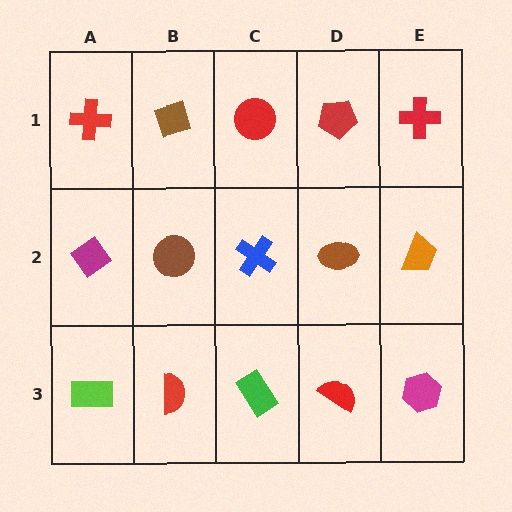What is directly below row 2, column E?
A magenta hexagon.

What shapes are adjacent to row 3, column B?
A brown circle (row 2, column B), a lime rectangle (row 3, column A), a green rectangle (row 3, column C).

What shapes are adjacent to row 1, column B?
A brown circle (row 2, column B), a red cross (row 1, column A), a red circle (row 1, column C).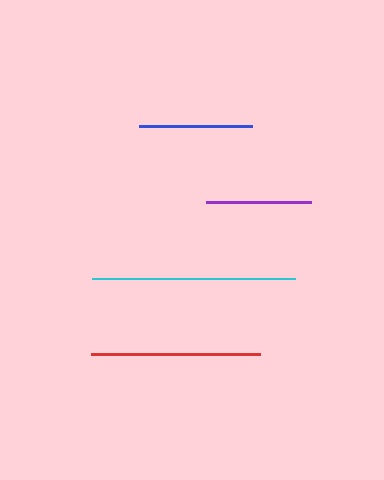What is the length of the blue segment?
The blue segment is approximately 113 pixels long.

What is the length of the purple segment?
The purple segment is approximately 105 pixels long.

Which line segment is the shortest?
The purple line is the shortest at approximately 105 pixels.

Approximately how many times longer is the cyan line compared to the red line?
The cyan line is approximately 1.2 times the length of the red line.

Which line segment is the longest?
The cyan line is the longest at approximately 203 pixels.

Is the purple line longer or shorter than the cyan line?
The cyan line is longer than the purple line.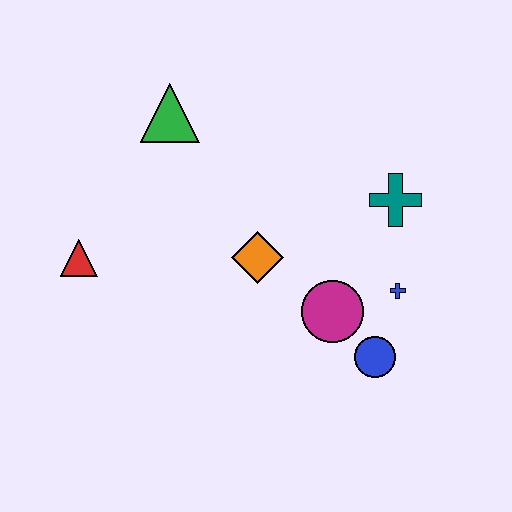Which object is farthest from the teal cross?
The red triangle is farthest from the teal cross.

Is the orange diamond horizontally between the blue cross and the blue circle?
No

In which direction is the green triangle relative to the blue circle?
The green triangle is above the blue circle.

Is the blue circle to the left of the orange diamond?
No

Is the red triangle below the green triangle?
Yes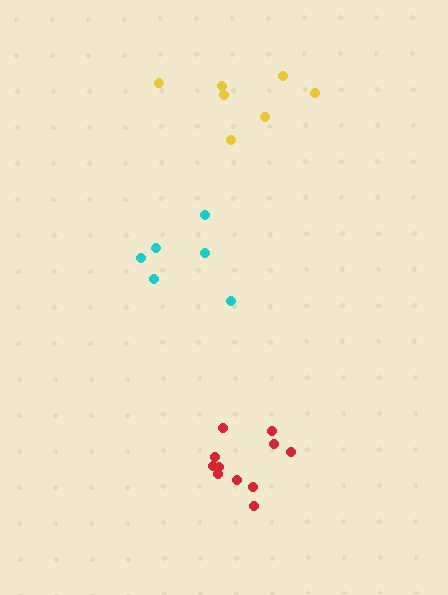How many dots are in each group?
Group 1: 11 dots, Group 2: 6 dots, Group 3: 7 dots (24 total).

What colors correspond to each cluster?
The clusters are colored: red, cyan, yellow.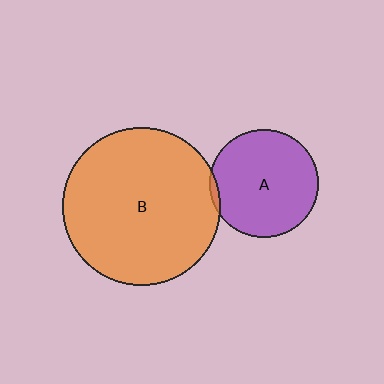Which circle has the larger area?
Circle B (orange).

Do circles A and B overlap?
Yes.